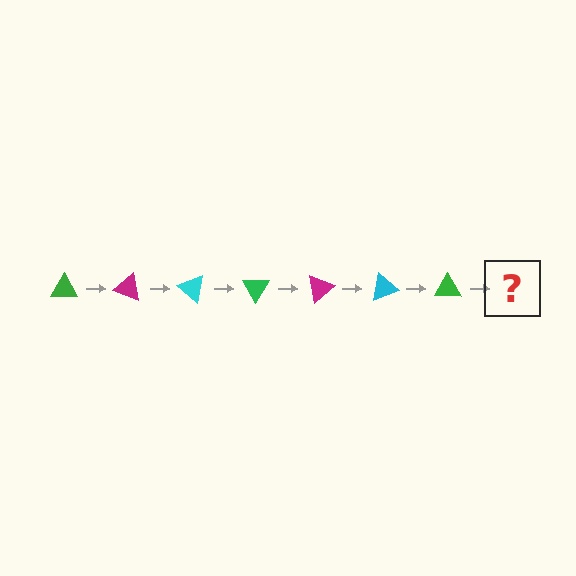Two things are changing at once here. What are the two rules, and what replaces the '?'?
The two rules are that it rotates 20 degrees each step and the color cycles through green, magenta, and cyan. The '?' should be a magenta triangle, rotated 140 degrees from the start.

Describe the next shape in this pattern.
It should be a magenta triangle, rotated 140 degrees from the start.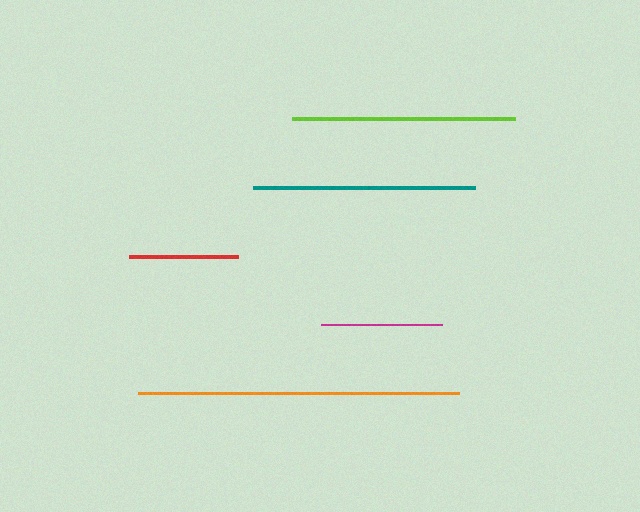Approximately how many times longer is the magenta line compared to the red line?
The magenta line is approximately 1.1 times the length of the red line.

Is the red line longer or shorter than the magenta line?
The magenta line is longer than the red line.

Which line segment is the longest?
The orange line is the longest at approximately 321 pixels.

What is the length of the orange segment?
The orange segment is approximately 321 pixels long.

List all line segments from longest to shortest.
From longest to shortest: orange, lime, teal, magenta, red.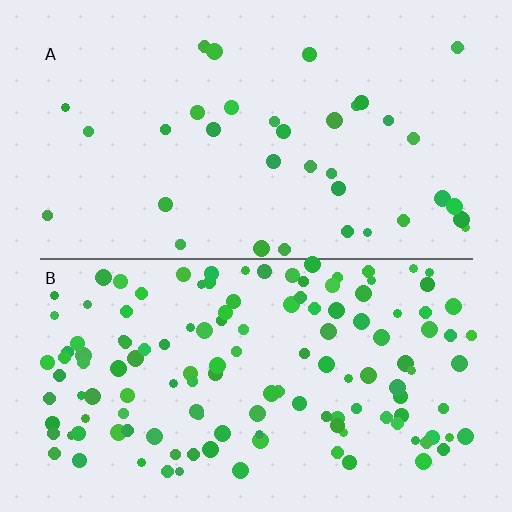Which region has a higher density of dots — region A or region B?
B (the bottom).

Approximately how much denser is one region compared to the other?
Approximately 3.8× — region B over region A.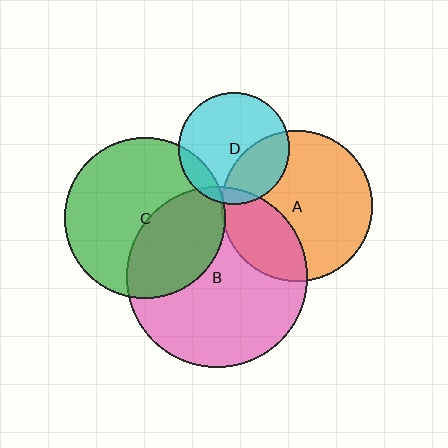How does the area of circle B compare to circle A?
Approximately 1.4 times.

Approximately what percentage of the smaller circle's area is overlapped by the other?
Approximately 5%.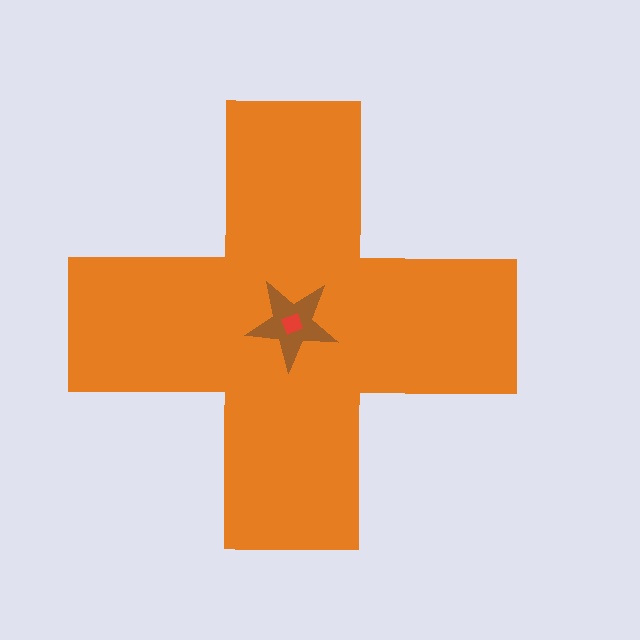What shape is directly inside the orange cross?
The brown star.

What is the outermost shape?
The orange cross.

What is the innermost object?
The red diamond.